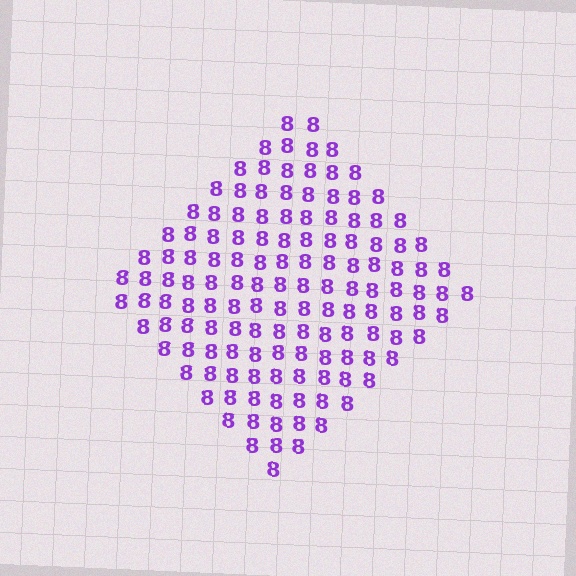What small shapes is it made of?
It is made of small digit 8's.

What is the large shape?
The large shape is a diamond.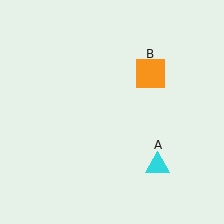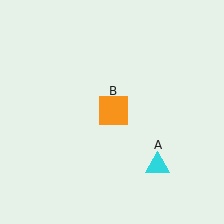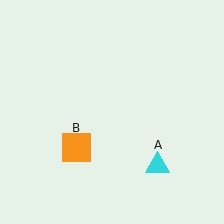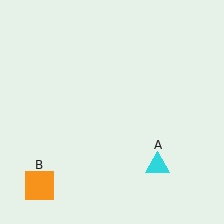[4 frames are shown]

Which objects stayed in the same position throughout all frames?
Cyan triangle (object A) remained stationary.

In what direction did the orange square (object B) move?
The orange square (object B) moved down and to the left.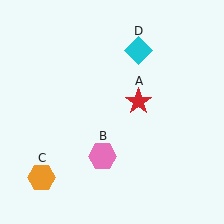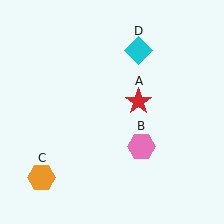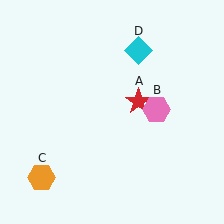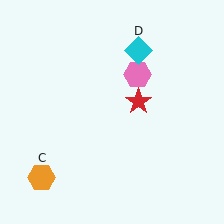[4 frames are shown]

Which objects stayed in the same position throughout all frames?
Red star (object A) and orange hexagon (object C) and cyan diamond (object D) remained stationary.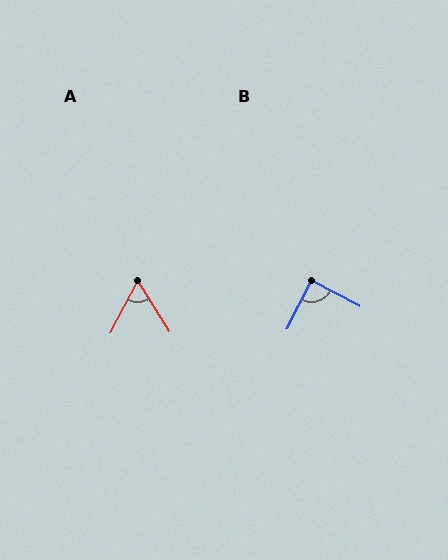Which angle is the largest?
B, at approximately 88 degrees.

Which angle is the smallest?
A, at approximately 59 degrees.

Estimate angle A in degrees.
Approximately 59 degrees.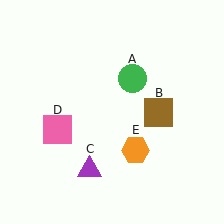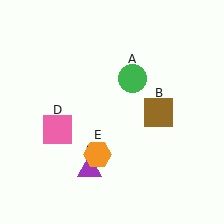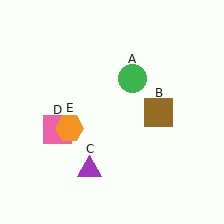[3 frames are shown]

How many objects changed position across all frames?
1 object changed position: orange hexagon (object E).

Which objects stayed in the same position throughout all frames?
Green circle (object A) and brown square (object B) and purple triangle (object C) and pink square (object D) remained stationary.